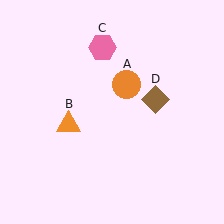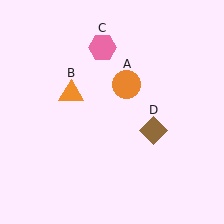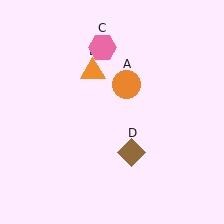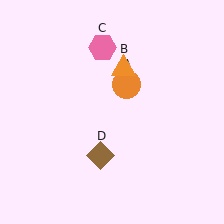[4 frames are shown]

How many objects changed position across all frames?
2 objects changed position: orange triangle (object B), brown diamond (object D).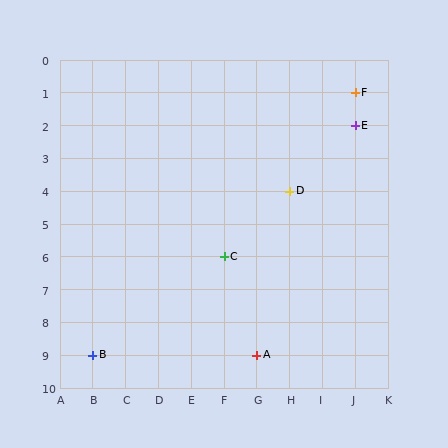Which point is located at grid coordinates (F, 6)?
Point C is at (F, 6).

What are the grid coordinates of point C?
Point C is at grid coordinates (F, 6).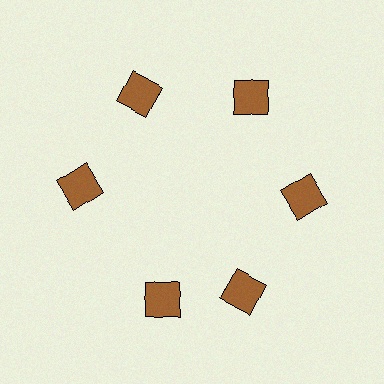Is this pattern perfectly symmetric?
No. The 6 brown squares are arranged in a ring, but one element near the 7 o'clock position is rotated out of alignment along the ring, breaking the 6-fold rotational symmetry.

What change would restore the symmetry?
The symmetry would be restored by rotating it back into even spacing with its neighbors so that all 6 squares sit at equal angles and equal distance from the center.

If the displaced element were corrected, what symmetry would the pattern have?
It would have 6-fold rotational symmetry — the pattern would map onto itself every 60 degrees.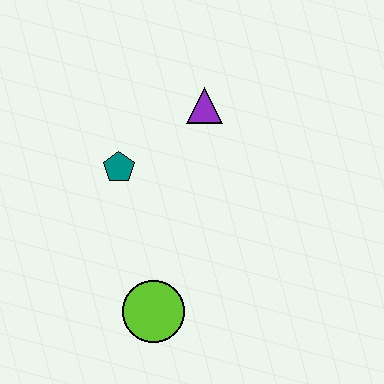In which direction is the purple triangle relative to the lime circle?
The purple triangle is above the lime circle.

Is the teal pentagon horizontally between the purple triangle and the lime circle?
No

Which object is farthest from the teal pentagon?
The lime circle is farthest from the teal pentagon.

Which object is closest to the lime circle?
The teal pentagon is closest to the lime circle.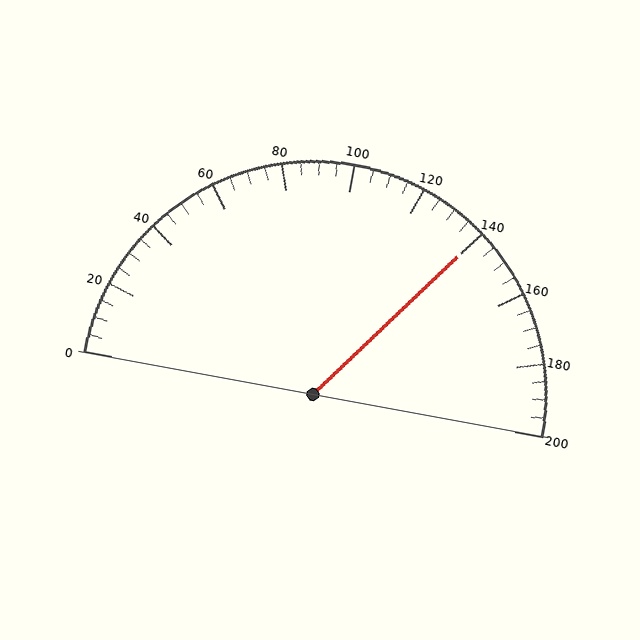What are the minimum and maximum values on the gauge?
The gauge ranges from 0 to 200.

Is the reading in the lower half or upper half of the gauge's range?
The reading is in the upper half of the range (0 to 200).